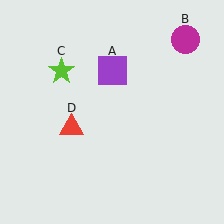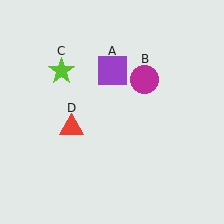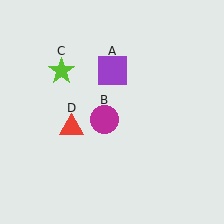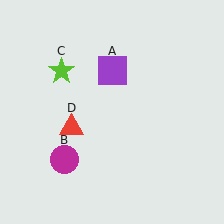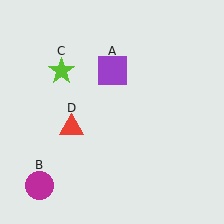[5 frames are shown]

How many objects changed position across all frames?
1 object changed position: magenta circle (object B).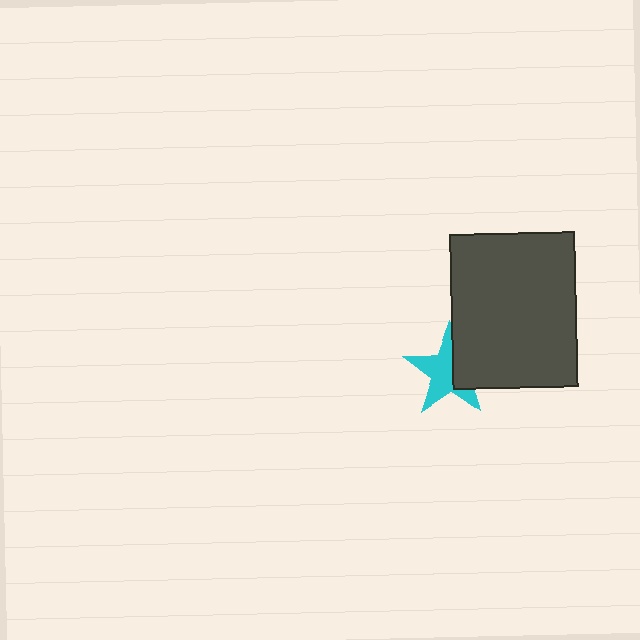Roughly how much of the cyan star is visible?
About half of it is visible (roughly 63%).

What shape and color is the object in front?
The object in front is a dark gray rectangle.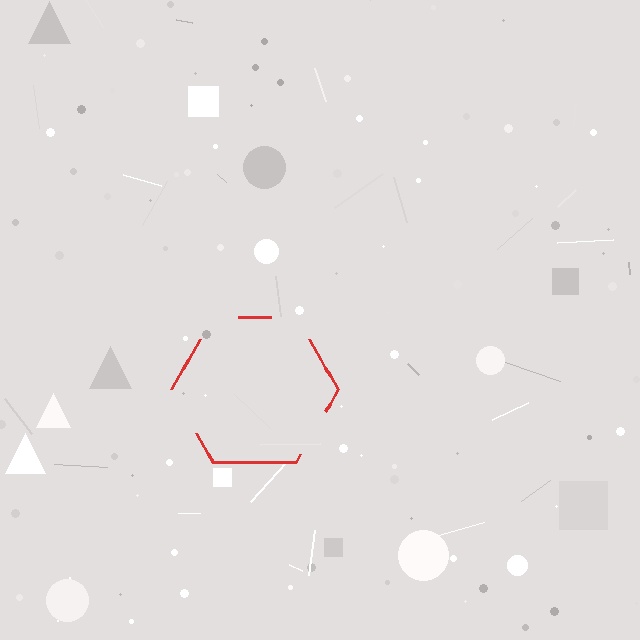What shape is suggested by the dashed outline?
The dashed outline suggests a hexagon.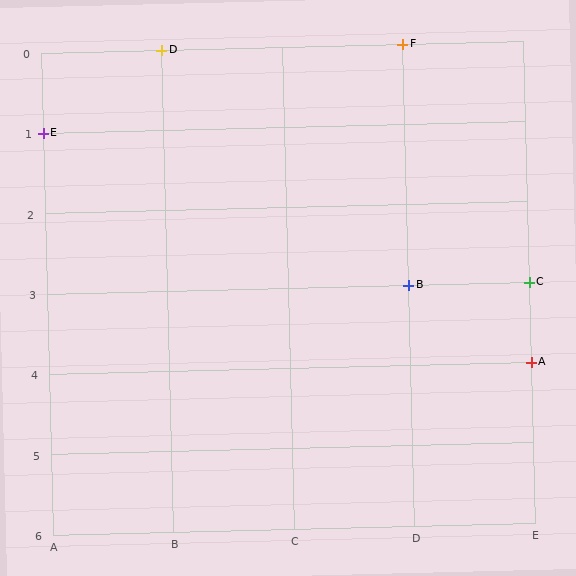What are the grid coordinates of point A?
Point A is at grid coordinates (E, 4).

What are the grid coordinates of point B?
Point B is at grid coordinates (D, 3).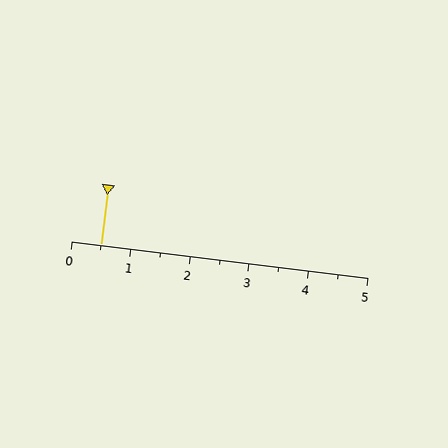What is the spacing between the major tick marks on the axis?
The major ticks are spaced 1 apart.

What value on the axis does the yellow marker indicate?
The marker indicates approximately 0.5.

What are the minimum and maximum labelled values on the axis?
The axis runs from 0 to 5.